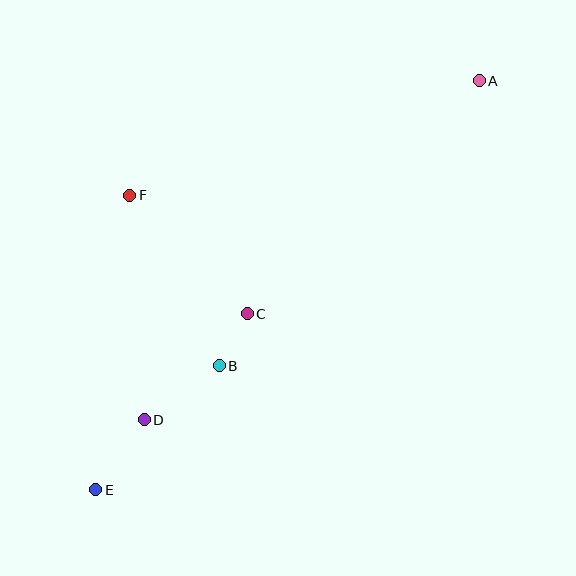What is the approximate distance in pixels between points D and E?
The distance between D and E is approximately 85 pixels.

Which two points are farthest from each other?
Points A and E are farthest from each other.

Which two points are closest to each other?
Points B and C are closest to each other.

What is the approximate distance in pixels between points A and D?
The distance between A and D is approximately 476 pixels.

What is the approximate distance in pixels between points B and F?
The distance between B and F is approximately 193 pixels.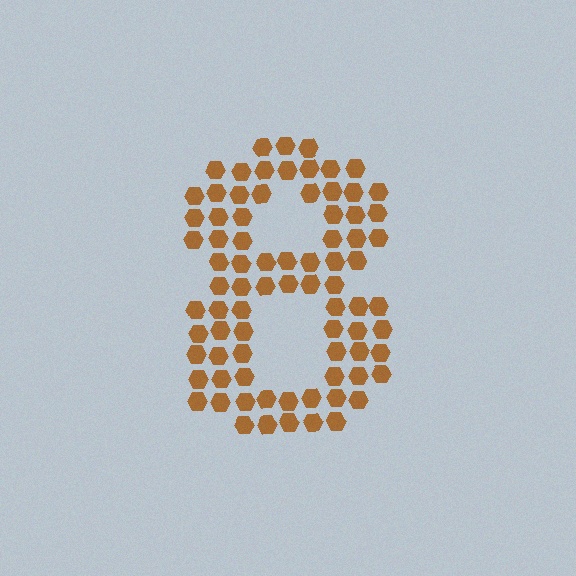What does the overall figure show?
The overall figure shows the digit 8.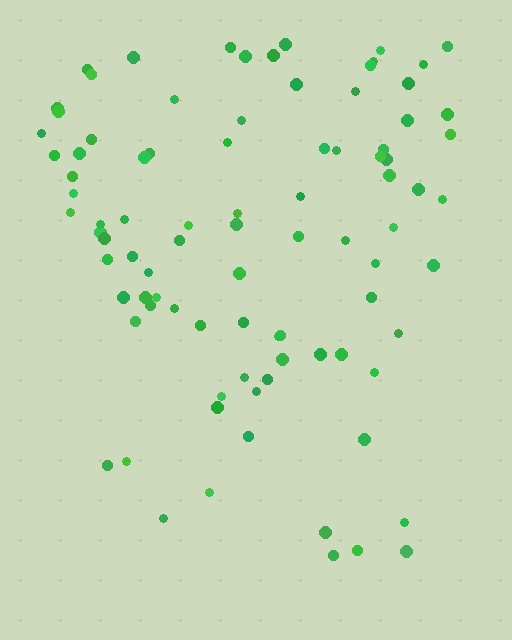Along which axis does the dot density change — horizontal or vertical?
Vertical.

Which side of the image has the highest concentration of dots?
The top.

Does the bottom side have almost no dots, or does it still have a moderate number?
Still a moderate number, just noticeably fewer than the top.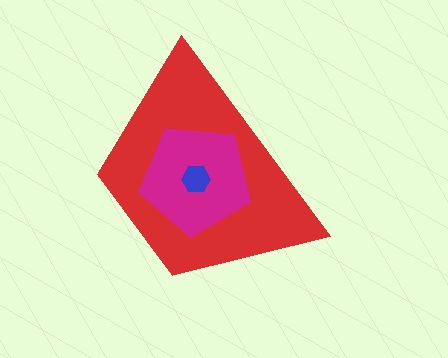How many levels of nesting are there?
3.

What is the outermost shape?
The red trapezoid.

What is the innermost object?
The blue hexagon.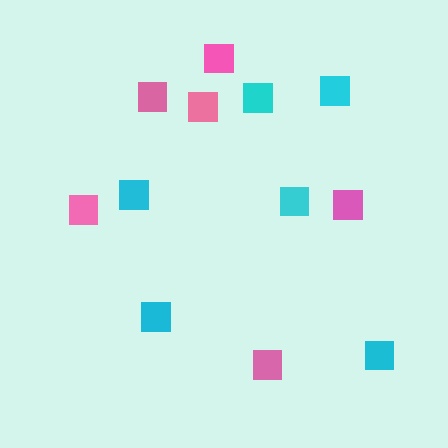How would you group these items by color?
There are 2 groups: one group of pink squares (6) and one group of cyan squares (6).